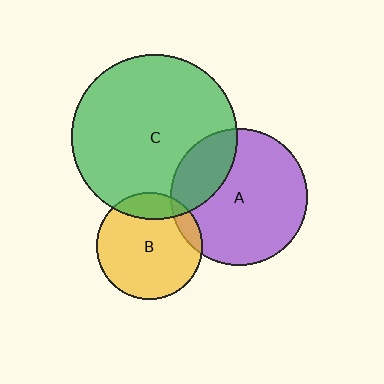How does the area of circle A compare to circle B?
Approximately 1.6 times.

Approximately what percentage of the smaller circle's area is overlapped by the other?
Approximately 10%.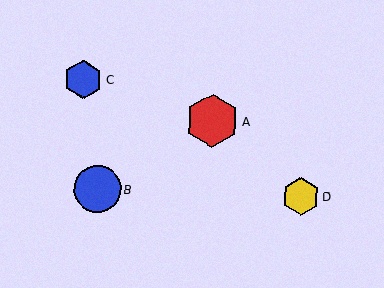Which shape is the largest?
The red hexagon (labeled A) is the largest.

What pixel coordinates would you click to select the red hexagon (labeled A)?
Click at (212, 121) to select the red hexagon A.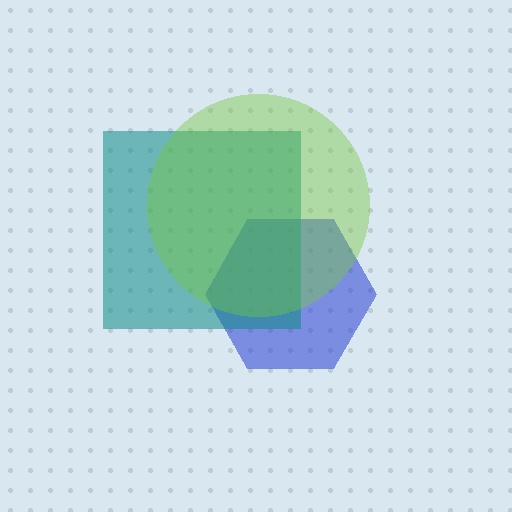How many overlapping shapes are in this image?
There are 3 overlapping shapes in the image.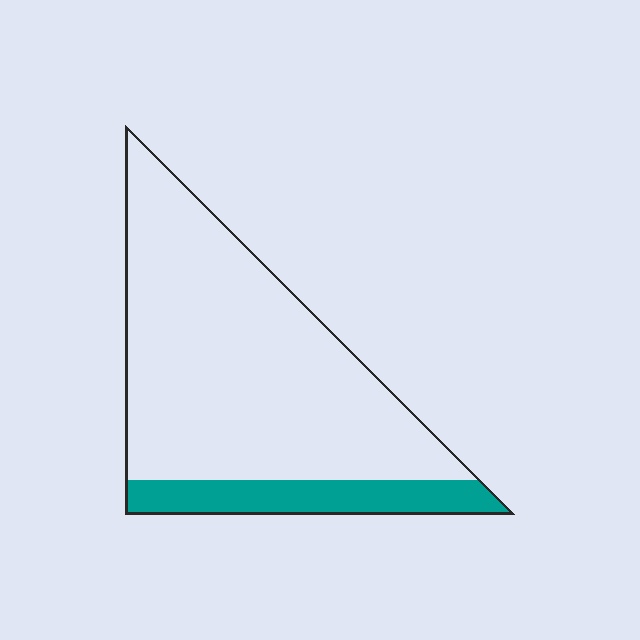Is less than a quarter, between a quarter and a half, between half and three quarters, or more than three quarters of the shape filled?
Less than a quarter.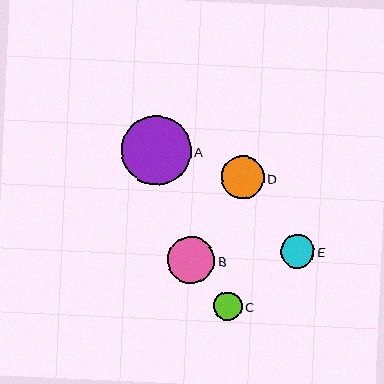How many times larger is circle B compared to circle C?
Circle B is approximately 1.7 times the size of circle C.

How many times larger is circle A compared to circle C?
Circle A is approximately 2.5 times the size of circle C.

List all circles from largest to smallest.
From largest to smallest: A, B, D, E, C.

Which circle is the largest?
Circle A is the largest with a size of approximately 70 pixels.